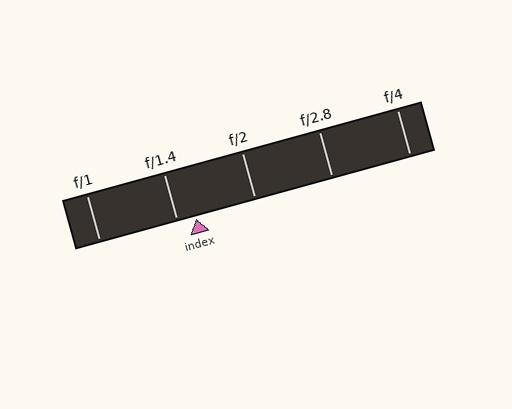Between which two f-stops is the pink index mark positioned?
The index mark is between f/1.4 and f/2.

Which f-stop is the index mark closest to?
The index mark is closest to f/1.4.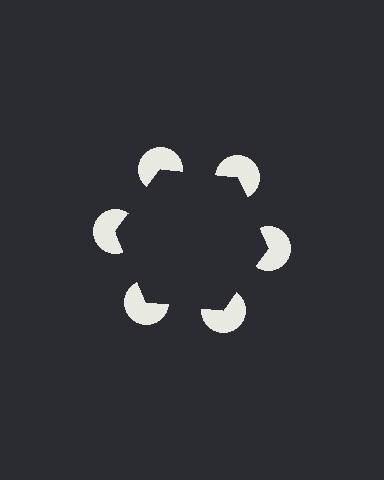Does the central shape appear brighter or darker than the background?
It typically appears slightly darker than the background, even though no actual brightness change is drawn.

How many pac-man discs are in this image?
There are 6 — one at each vertex of the illusory hexagon.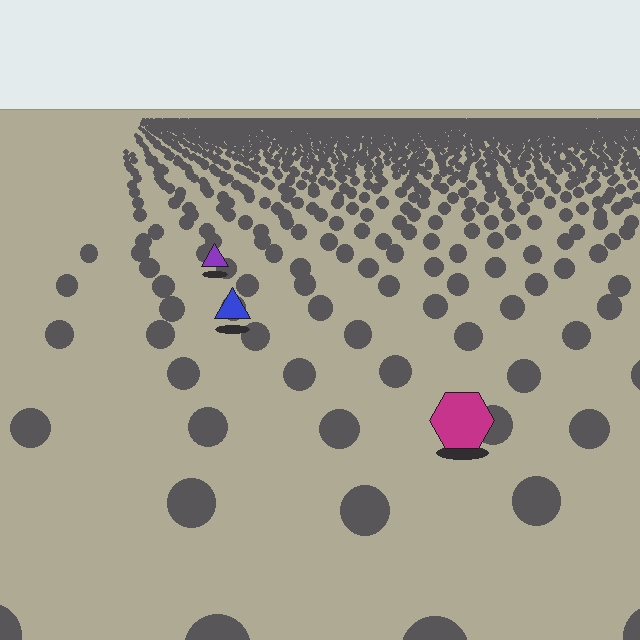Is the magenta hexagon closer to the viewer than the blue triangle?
Yes. The magenta hexagon is closer — you can tell from the texture gradient: the ground texture is coarser near it.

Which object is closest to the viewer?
The magenta hexagon is closest. The texture marks near it are larger and more spread out.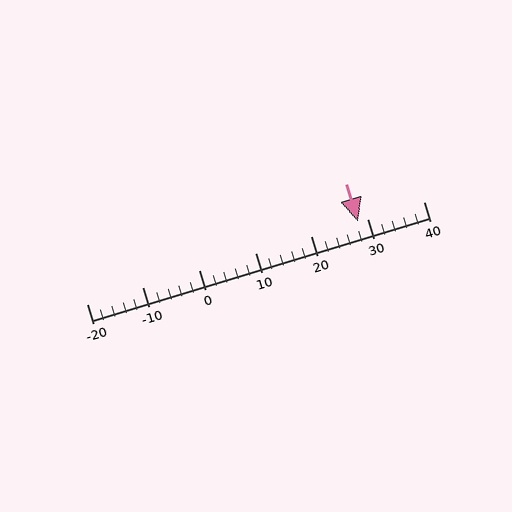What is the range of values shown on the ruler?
The ruler shows values from -20 to 40.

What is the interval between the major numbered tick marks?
The major tick marks are spaced 10 units apart.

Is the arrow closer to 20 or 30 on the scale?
The arrow is closer to 30.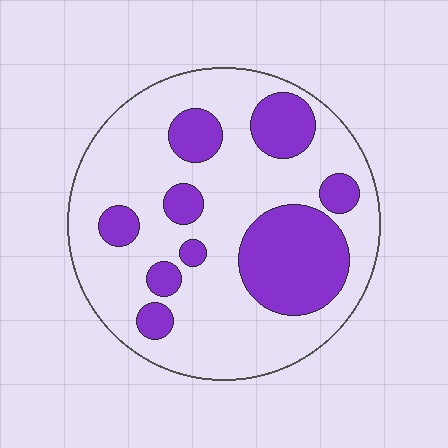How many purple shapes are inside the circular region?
9.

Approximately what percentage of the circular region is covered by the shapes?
Approximately 30%.